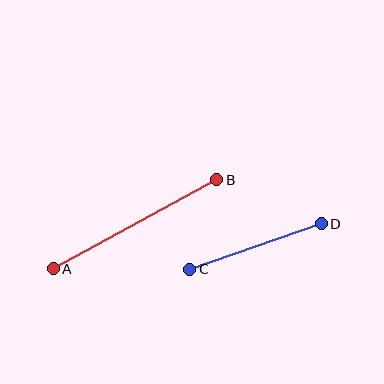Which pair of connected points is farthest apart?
Points A and B are farthest apart.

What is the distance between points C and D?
The distance is approximately 139 pixels.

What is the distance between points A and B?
The distance is approximately 186 pixels.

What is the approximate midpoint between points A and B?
The midpoint is at approximately (135, 224) pixels.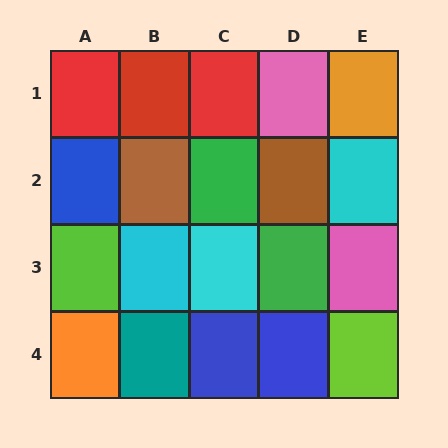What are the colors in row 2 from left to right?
Blue, brown, green, brown, cyan.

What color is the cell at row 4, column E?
Lime.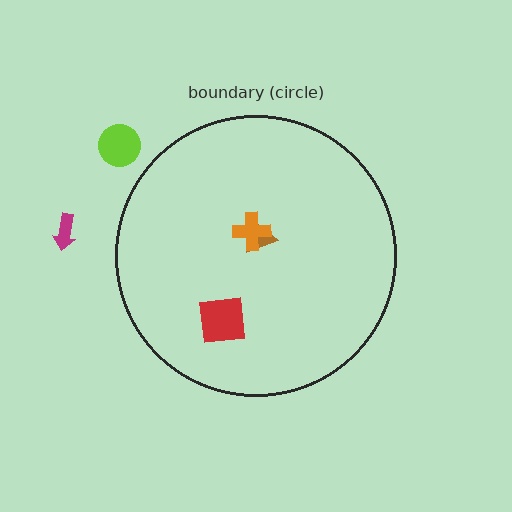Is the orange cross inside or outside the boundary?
Inside.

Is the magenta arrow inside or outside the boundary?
Outside.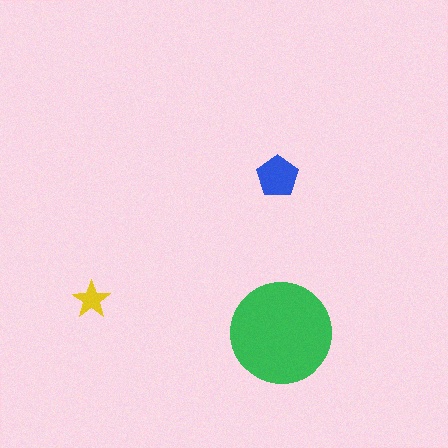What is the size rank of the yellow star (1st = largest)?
3rd.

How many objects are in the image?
There are 3 objects in the image.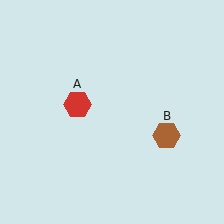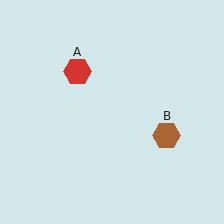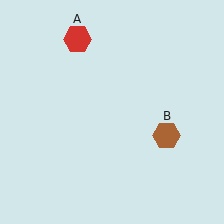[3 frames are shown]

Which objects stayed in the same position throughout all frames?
Brown hexagon (object B) remained stationary.